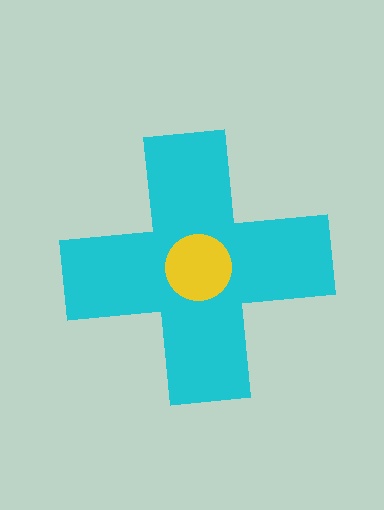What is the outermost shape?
The cyan cross.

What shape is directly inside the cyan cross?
The yellow circle.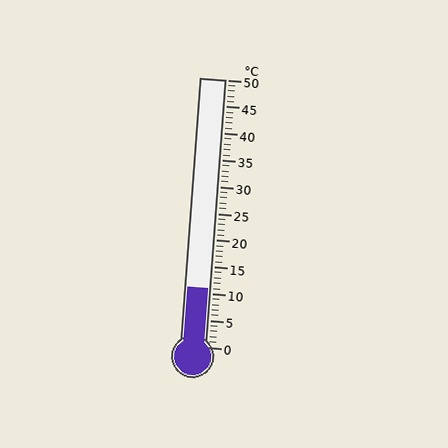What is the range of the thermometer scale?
The thermometer scale ranges from 0°C to 50°C.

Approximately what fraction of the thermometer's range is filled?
The thermometer is filled to approximately 20% of its range.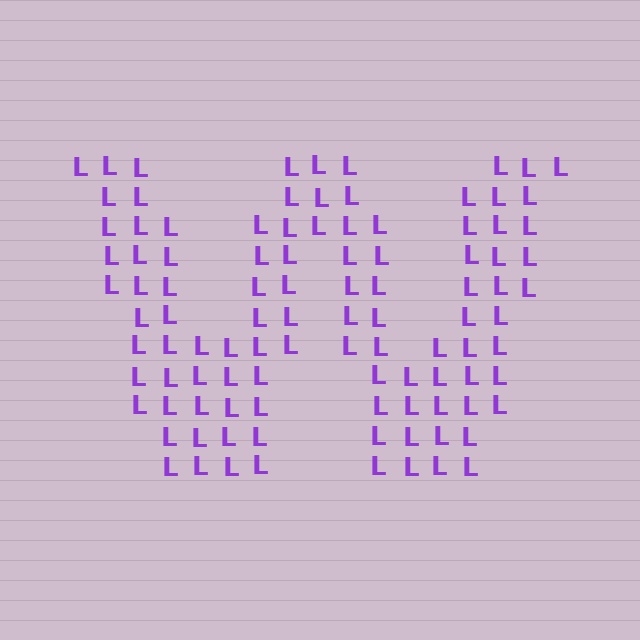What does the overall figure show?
The overall figure shows the letter W.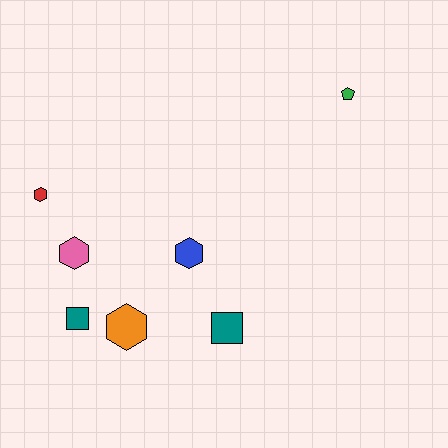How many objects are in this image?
There are 7 objects.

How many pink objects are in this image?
There is 1 pink object.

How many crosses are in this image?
There are no crosses.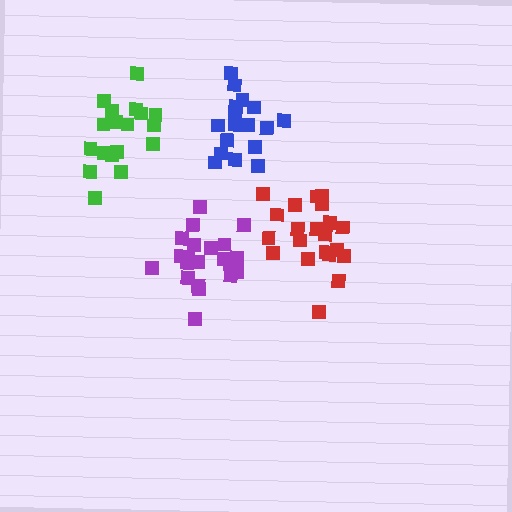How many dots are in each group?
Group 1: 18 dots, Group 2: 21 dots, Group 3: 21 dots, Group 4: 17 dots (77 total).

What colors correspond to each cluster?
The clusters are colored: green, red, purple, blue.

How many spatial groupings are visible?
There are 4 spatial groupings.